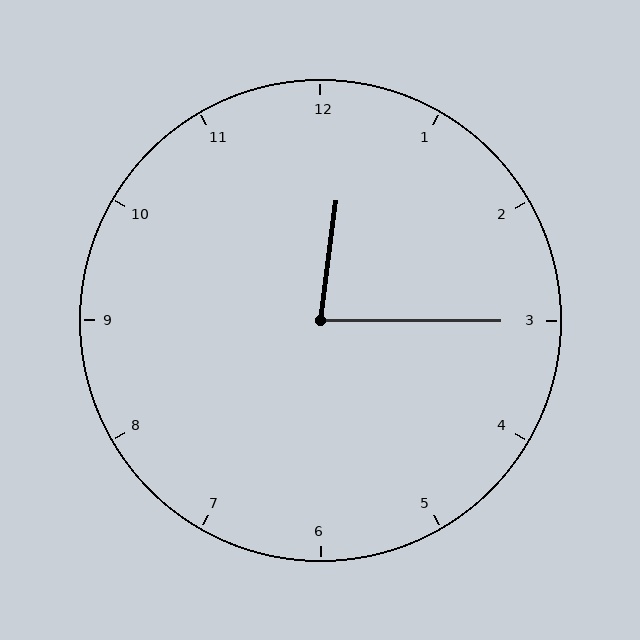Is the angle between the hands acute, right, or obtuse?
It is acute.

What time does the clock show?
12:15.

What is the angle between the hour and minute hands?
Approximately 82 degrees.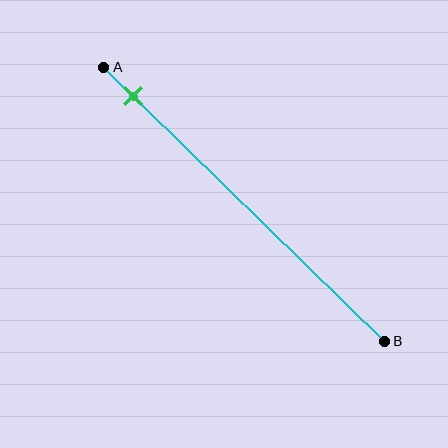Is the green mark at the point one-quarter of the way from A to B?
No, the mark is at about 10% from A, not at the 25% one-quarter point.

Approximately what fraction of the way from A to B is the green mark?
The green mark is approximately 10% of the way from A to B.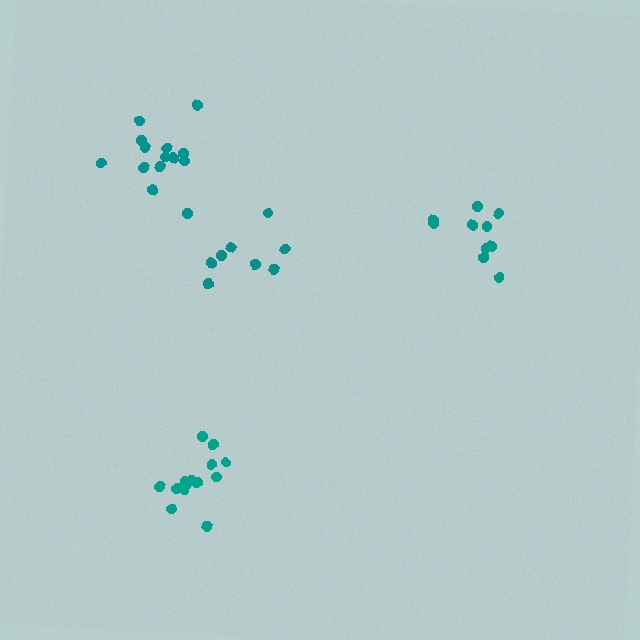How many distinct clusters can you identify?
There are 4 distinct clusters.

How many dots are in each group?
Group 1: 8 dots, Group 2: 10 dots, Group 3: 14 dots, Group 4: 14 dots (46 total).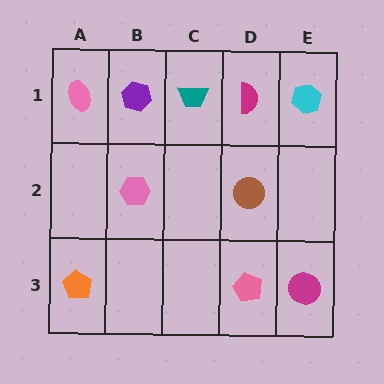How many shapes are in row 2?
2 shapes.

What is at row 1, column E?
A cyan hexagon.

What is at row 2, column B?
A pink hexagon.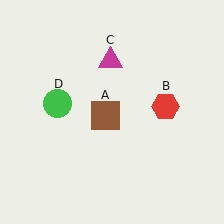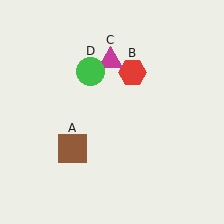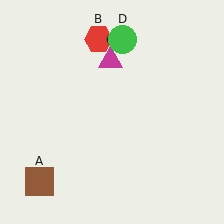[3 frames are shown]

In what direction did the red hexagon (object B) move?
The red hexagon (object B) moved up and to the left.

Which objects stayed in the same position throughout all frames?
Magenta triangle (object C) remained stationary.